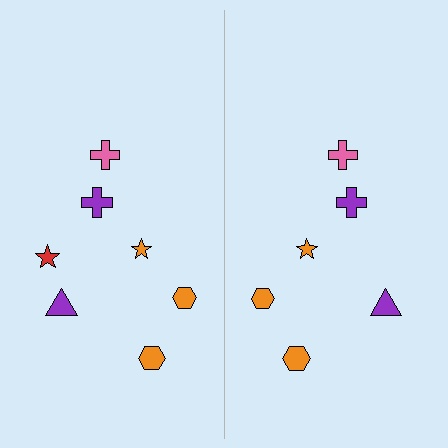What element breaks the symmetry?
A red star is missing from the right side.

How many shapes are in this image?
There are 13 shapes in this image.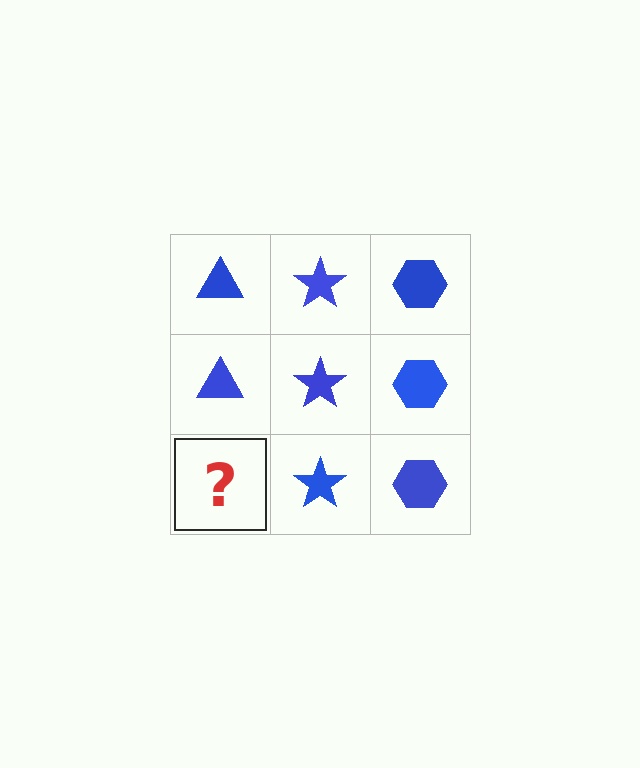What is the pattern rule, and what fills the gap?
The rule is that each column has a consistent shape. The gap should be filled with a blue triangle.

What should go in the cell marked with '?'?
The missing cell should contain a blue triangle.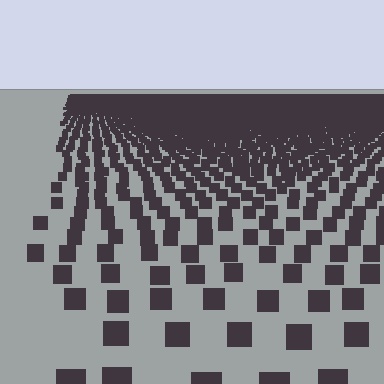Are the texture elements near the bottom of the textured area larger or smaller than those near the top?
Larger. Near the bottom, elements are closer to the viewer and appear at a bigger on-screen size.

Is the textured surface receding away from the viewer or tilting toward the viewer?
The surface is receding away from the viewer. Texture elements get smaller and denser toward the top.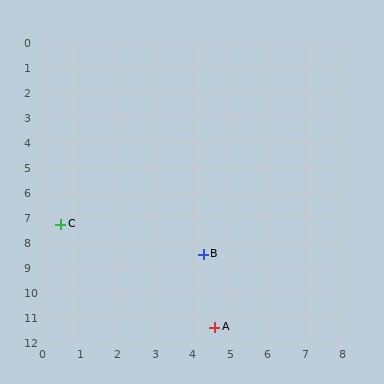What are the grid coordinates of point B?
Point B is at approximately (4.3, 8.5).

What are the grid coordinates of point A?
Point A is at approximately (4.6, 11.4).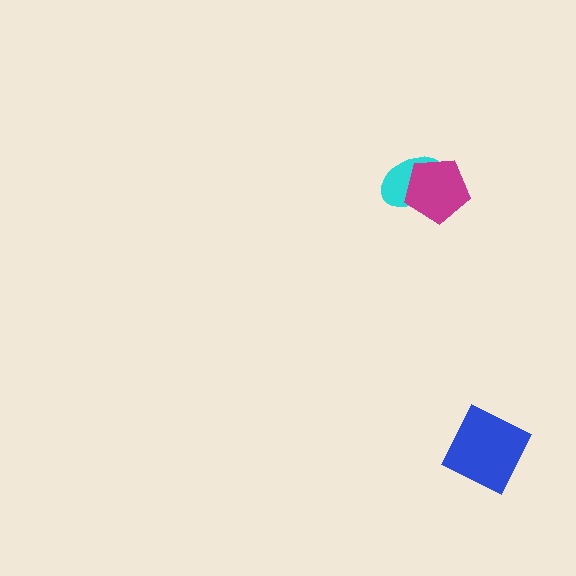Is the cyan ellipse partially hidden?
Yes, it is partially covered by another shape.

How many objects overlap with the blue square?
0 objects overlap with the blue square.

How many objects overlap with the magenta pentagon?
1 object overlaps with the magenta pentagon.